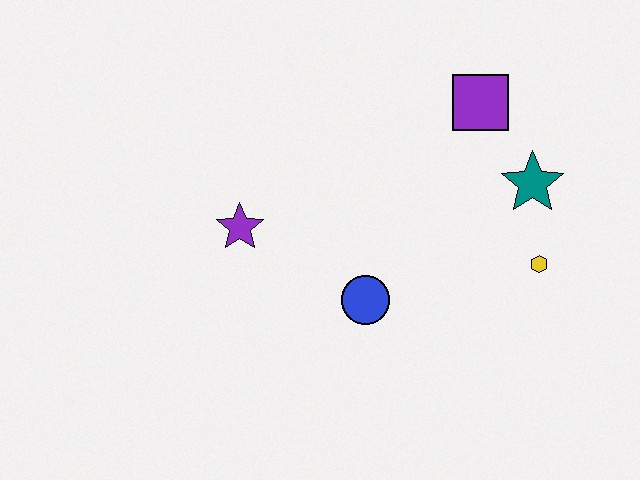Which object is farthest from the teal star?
The purple star is farthest from the teal star.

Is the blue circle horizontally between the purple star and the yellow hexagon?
Yes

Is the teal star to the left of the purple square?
No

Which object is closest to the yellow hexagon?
The teal star is closest to the yellow hexagon.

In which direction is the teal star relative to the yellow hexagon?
The teal star is above the yellow hexagon.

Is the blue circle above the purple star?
No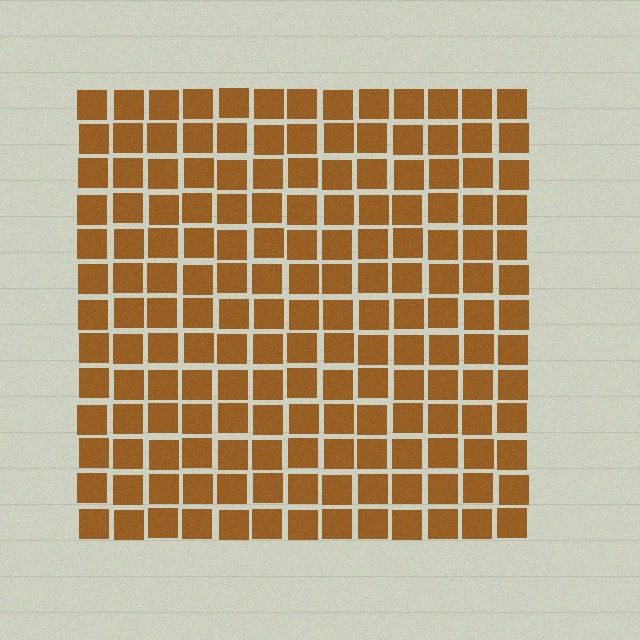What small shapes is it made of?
It is made of small squares.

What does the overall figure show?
The overall figure shows a square.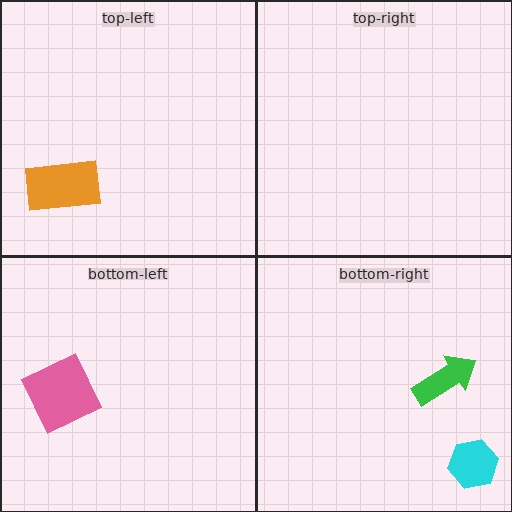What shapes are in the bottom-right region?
The green arrow, the cyan hexagon.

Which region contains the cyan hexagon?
The bottom-right region.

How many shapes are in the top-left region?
1.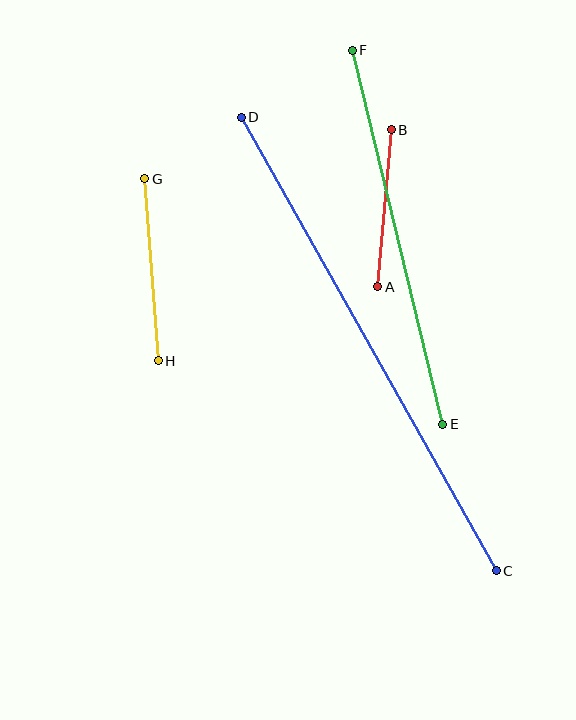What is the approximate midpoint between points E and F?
The midpoint is at approximately (397, 237) pixels.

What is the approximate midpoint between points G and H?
The midpoint is at approximately (152, 270) pixels.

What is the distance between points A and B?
The distance is approximately 158 pixels.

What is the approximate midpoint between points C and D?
The midpoint is at approximately (369, 344) pixels.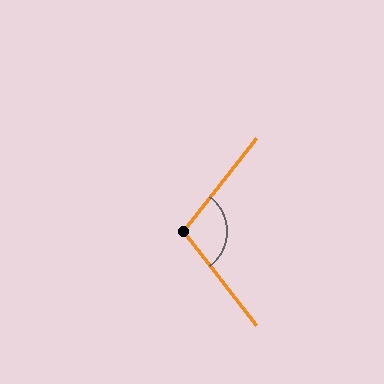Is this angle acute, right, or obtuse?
It is obtuse.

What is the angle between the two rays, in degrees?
Approximately 104 degrees.